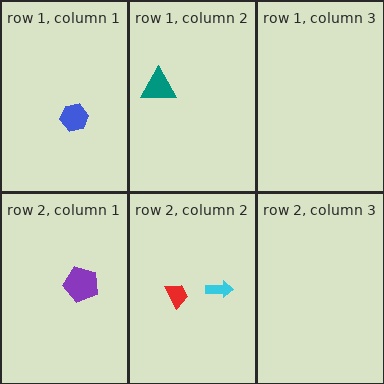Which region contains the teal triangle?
The row 1, column 2 region.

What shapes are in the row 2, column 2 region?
The cyan arrow, the red trapezoid.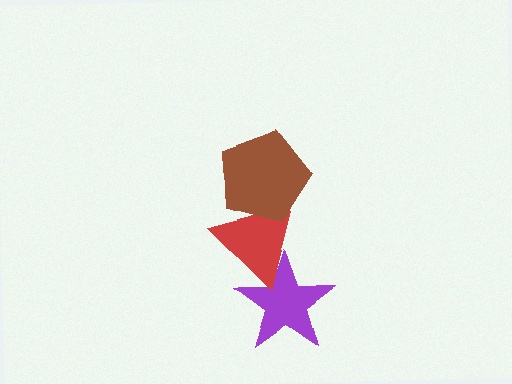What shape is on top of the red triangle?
The brown pentagon is on top of the red triangle.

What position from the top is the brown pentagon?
The brown pentagon is 1st from the top.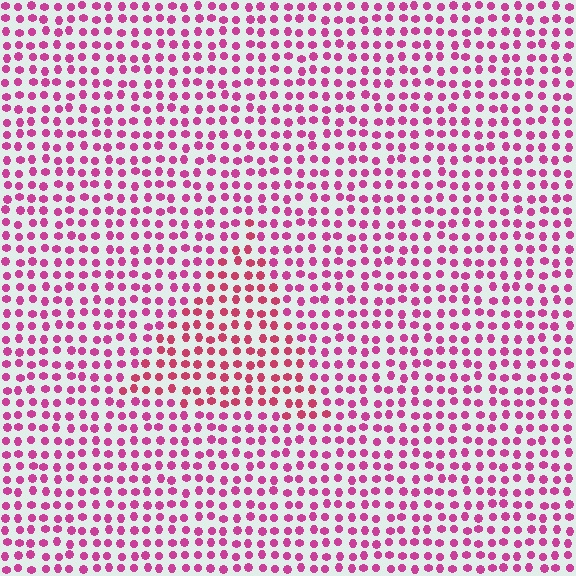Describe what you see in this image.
The image is filled with small magenta elements in a uniform arrangement. A triangle-shaped region is visible where the elements are tinted to a slightly different hue, forming a subtle color boundary.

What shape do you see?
I see a triangle.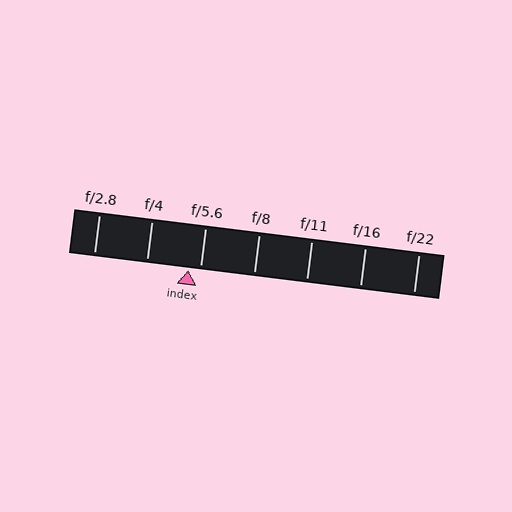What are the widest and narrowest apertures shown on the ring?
The widest aperture shown is f/2.8 and the narrowest is f/22.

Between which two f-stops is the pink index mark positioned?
The index mark is between f/4 and f/5.6.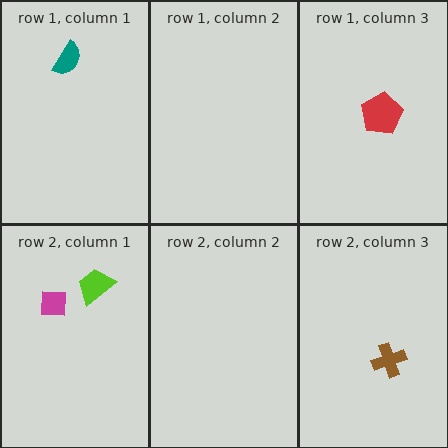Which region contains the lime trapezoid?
The row 2, column 1 region.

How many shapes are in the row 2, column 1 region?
2.